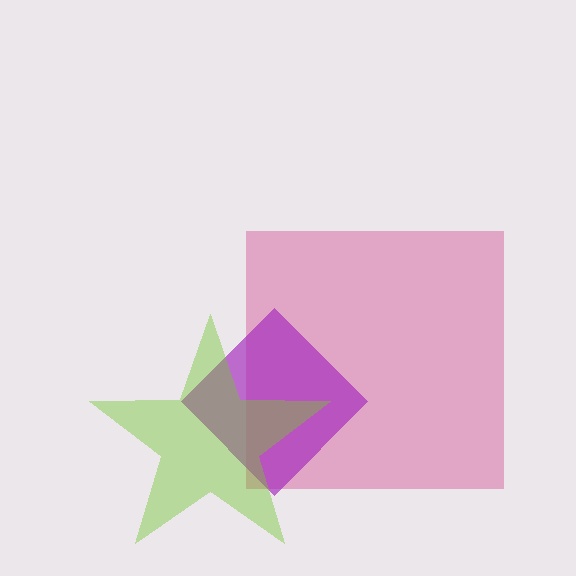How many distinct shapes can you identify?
There are 3 distinct shapes: a pink square, a purple diamond, a lime star.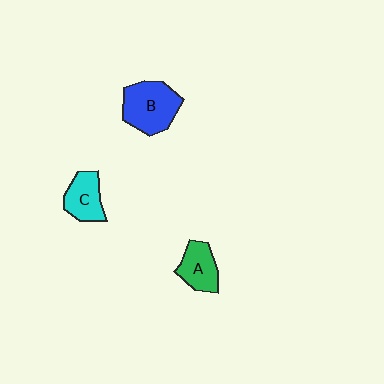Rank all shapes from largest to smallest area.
From largest to smallest: B (blue), C (cyan), A (green).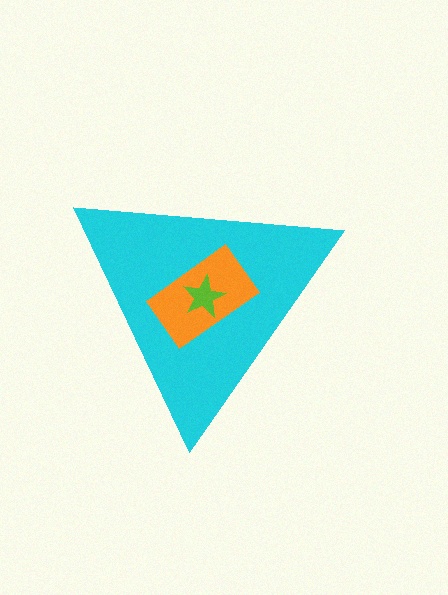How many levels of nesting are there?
3.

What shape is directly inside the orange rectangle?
The lime star.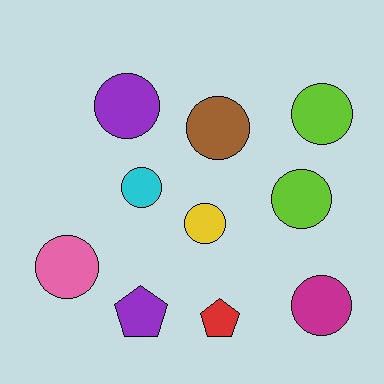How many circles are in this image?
There are 8 circles.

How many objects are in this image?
There are 10 objects.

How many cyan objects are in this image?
There is 1 cyan object.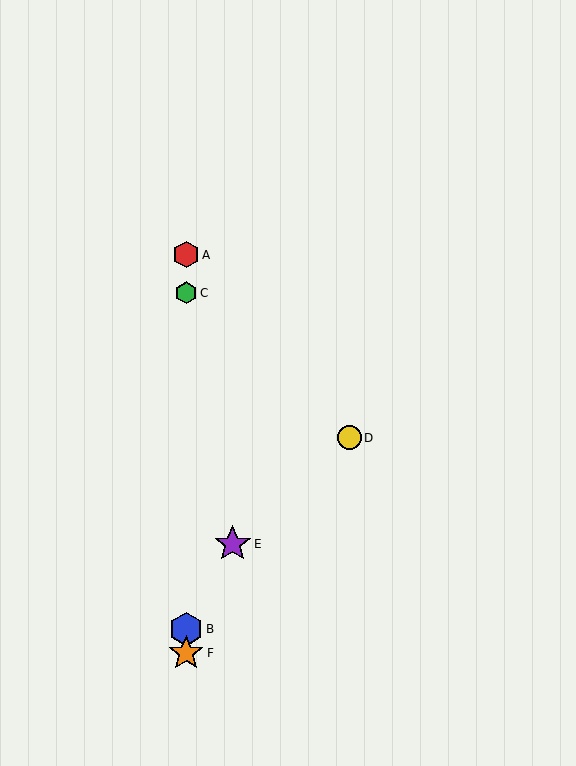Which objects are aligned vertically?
Objects A, B, C, F are aligned vertically.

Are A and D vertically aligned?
No, A is at x≈186 and D is at x≈350.